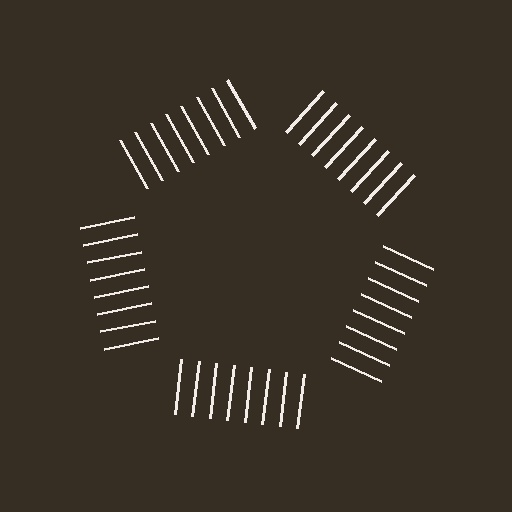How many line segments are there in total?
40 — 8 along each of the 5 edges.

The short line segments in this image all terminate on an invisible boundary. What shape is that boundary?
An illusory pentagon — the line segments terminate on its edges but no continuous stroke is drawn.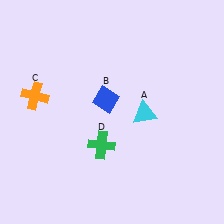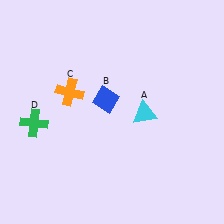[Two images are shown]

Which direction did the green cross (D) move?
The green cross (D) moved left.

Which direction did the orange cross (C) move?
The orange cross (C) moved right.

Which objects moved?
The objects that moved are: the orange cross (C), the green cross (D).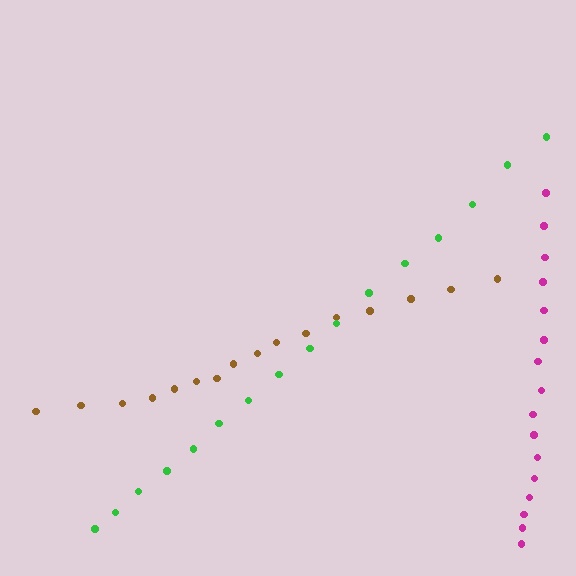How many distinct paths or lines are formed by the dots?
There are 3 distinct paths.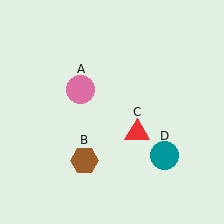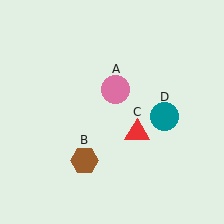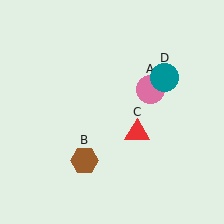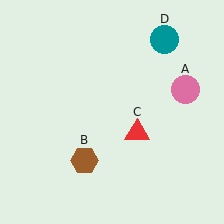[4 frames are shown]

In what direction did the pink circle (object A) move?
The pink circle (object A) moved right.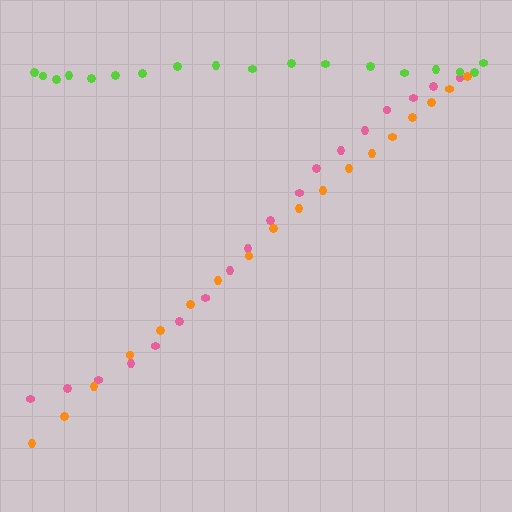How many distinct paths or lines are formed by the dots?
There are 3 distinct paths.